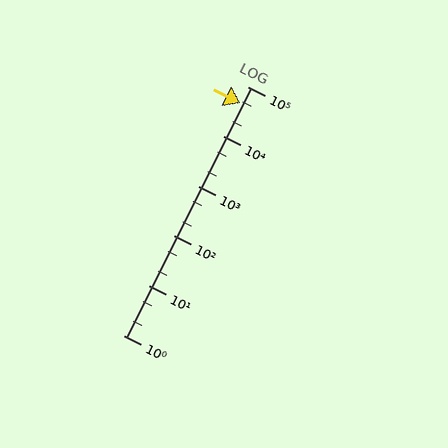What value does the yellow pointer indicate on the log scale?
The pointer indicates approximately 47000.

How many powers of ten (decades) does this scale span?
The scale spans 5 decades, from 1 to 100000.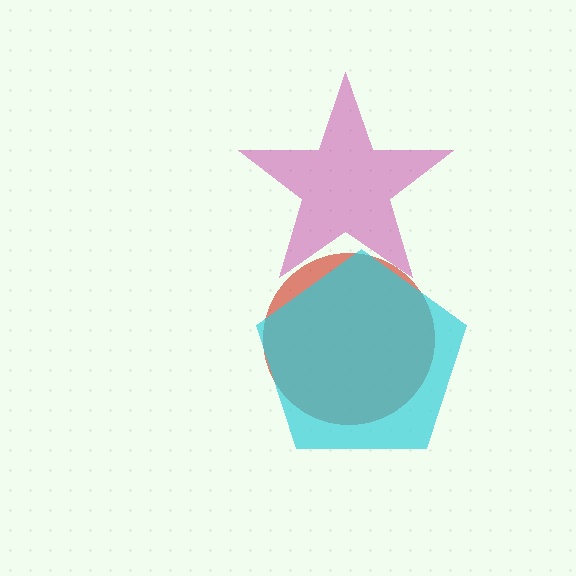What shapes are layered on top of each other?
The layered shapes are: a red circle, a cyan pentagon, a magenta star.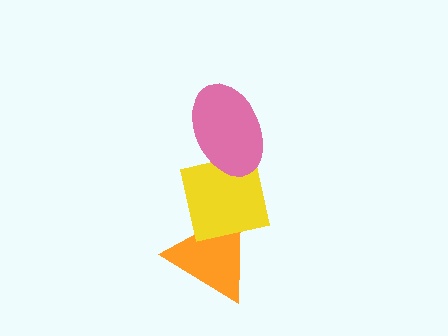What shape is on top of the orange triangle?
The yellow square is on top of the orange triangle.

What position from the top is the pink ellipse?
The pink ellipse is 1st from the top.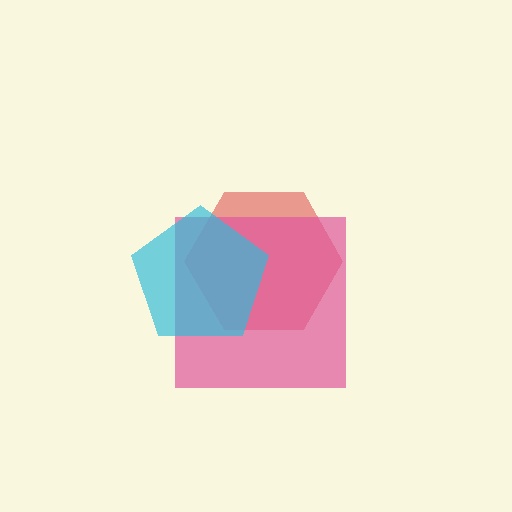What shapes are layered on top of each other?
The layered shapes are: a red hexagon, a pink square, a cyan pentagon.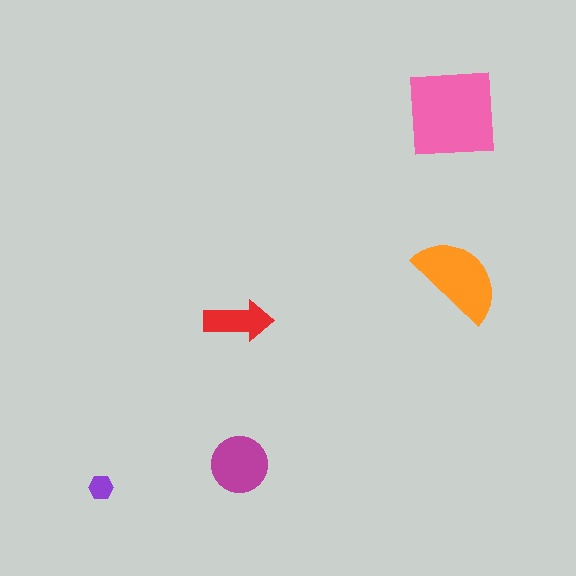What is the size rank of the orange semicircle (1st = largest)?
2nd.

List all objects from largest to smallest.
The pink square, the orange semicircle, the magenta circle, the red arrow, the purple hexagon.